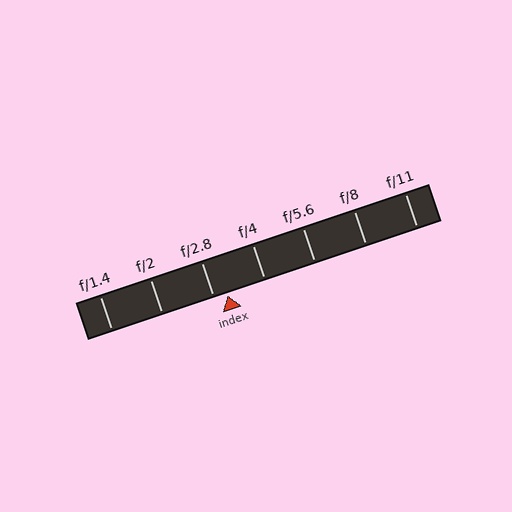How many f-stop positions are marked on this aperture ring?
There are 7 f-stop positions marked.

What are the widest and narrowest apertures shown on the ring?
The widest aperture shown is f/1.4 and the narrowest is f/11.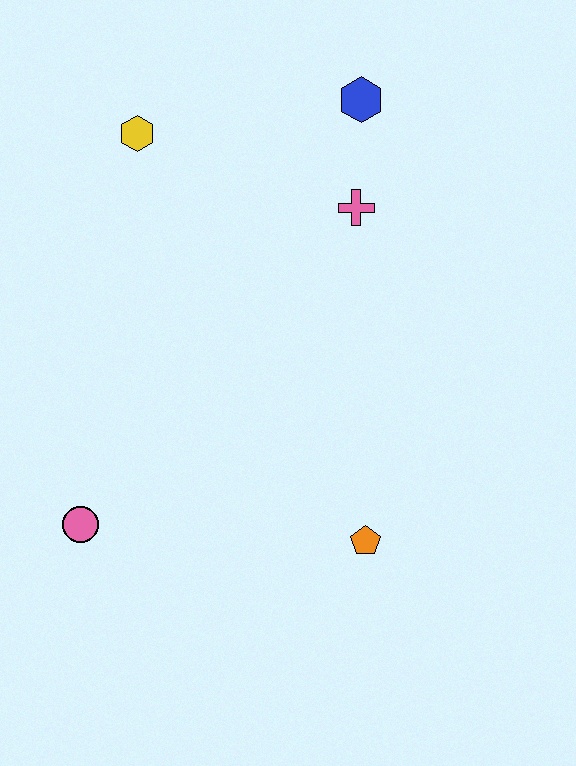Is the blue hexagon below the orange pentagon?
No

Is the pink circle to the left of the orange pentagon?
Yes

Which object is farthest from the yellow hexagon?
The orange pentagon is farthest from the yellow hexagon.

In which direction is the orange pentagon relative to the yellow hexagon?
The orange pentagon is below the yellow hexagon.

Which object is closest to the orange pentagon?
The pink circle is closest to the orange pentagon.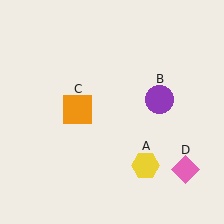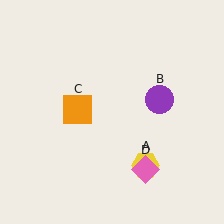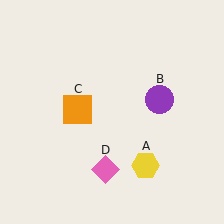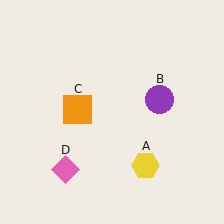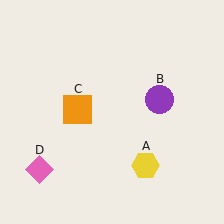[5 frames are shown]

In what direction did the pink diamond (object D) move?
The pink diamond (object D) moved left.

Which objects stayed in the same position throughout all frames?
Yellow hexagon (object A) and purple circle (object B) and orange square (object C) remained stationary.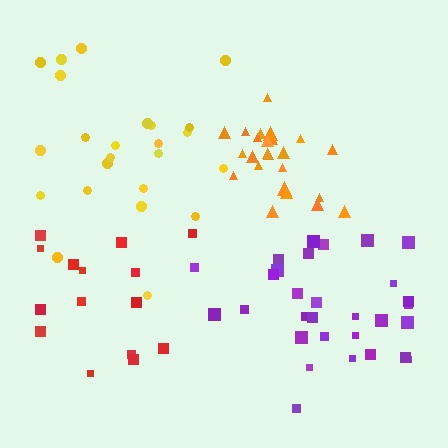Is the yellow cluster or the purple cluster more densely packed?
Purple.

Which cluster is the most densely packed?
Orange.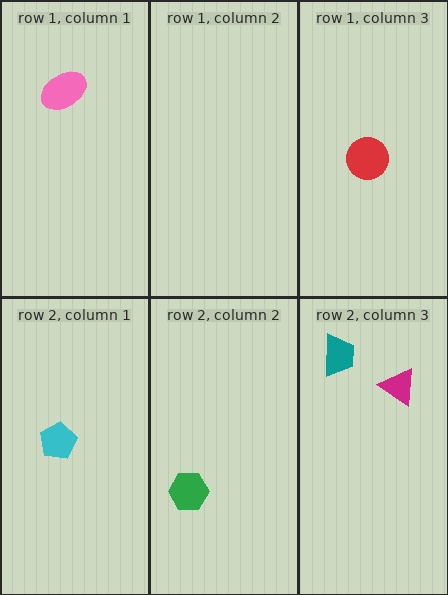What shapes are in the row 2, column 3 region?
The teal trapezoid, the magenta triangle.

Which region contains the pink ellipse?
The row 1, column 1 region.